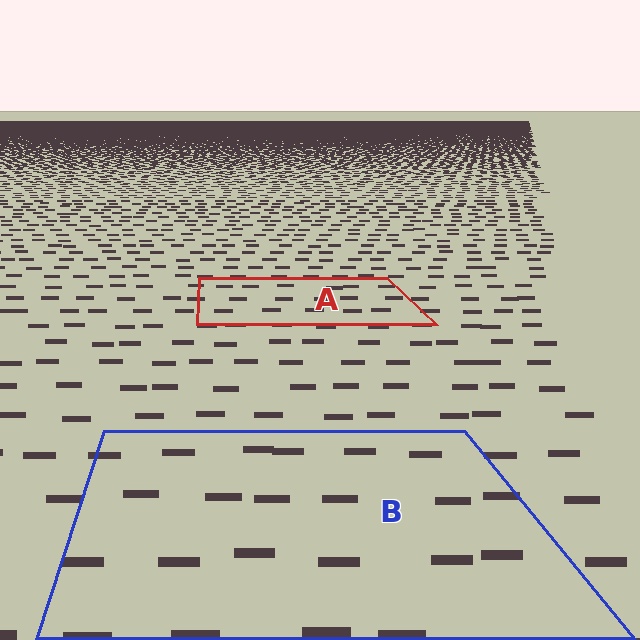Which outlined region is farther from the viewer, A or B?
Region A is farther from the viewer — the texture elements inside it appear smaller and more densely packed.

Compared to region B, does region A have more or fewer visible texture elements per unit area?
Region A has more texture elements per unit area — they are packed more densely because it is farther away.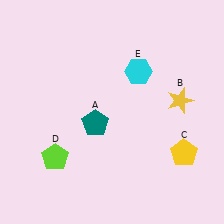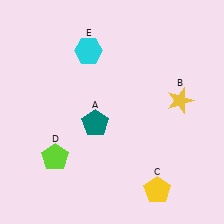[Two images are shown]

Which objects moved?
The objects that moved are: the yellow pentagon (C), the cyan hexagon (E).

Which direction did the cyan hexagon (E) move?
The cyan hexagon (E) moved left.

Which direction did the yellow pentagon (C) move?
The yellow pentagon (C) moved down.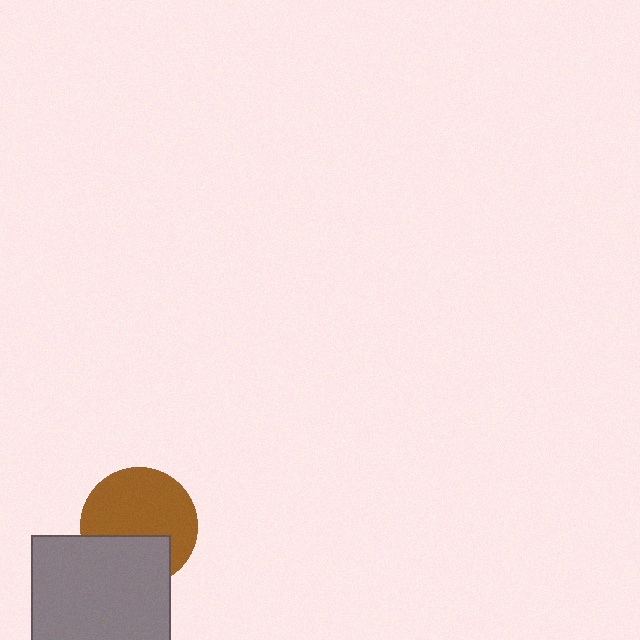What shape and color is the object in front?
The object in front is a gray square.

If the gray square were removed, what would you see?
You would see the complete brown circle.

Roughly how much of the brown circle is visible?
Most of it is visible (roughly 66%).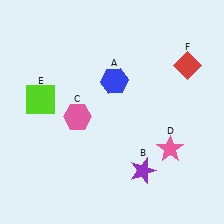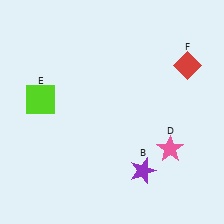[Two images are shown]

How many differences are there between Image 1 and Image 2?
There are 2 differences between the two images.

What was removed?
The pink hexagon (C), the blue hexagon (A) were removed in Image 2.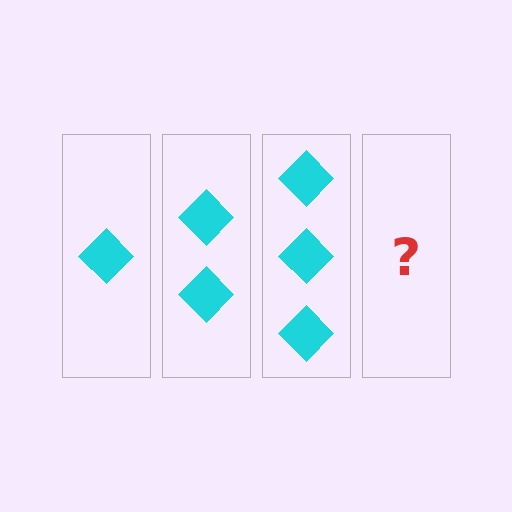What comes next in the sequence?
The next element should be 4 diamonds.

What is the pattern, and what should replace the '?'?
The pattern is that each step adds one more diamond. The '?' should be 4 diamonds.